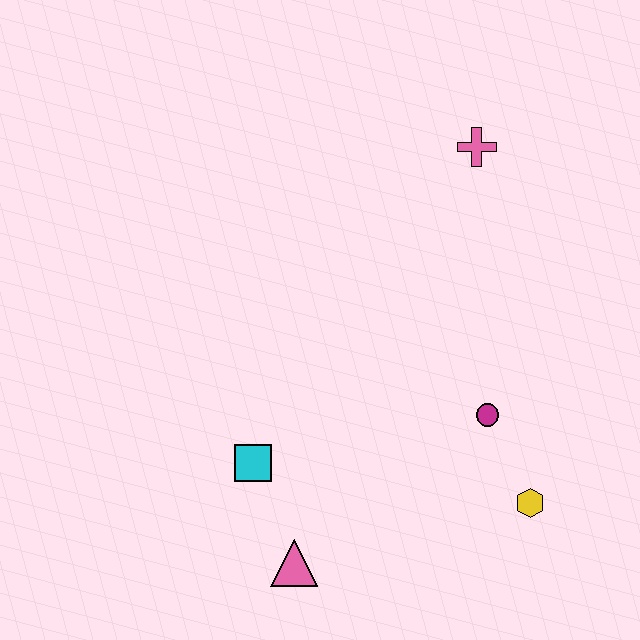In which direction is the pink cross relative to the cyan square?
The pink cross is above the cyan square.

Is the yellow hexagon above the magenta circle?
No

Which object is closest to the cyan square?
The pink triangle is closest to the cyan square.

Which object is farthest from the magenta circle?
The pink cross is farthest from the magenta circle.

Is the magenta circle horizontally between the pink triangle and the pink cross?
No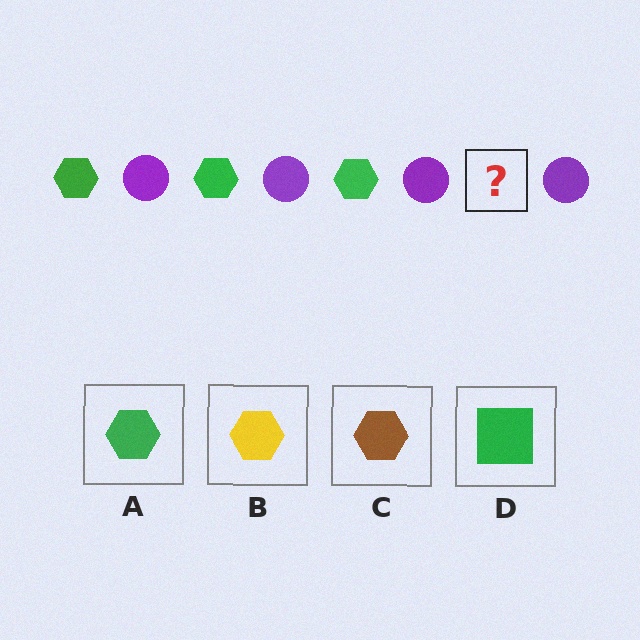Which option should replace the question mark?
Option A.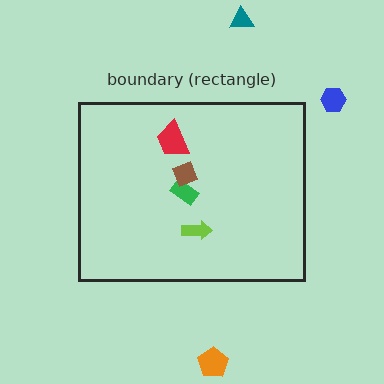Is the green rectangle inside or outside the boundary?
Inside.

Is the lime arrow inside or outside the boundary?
Inside.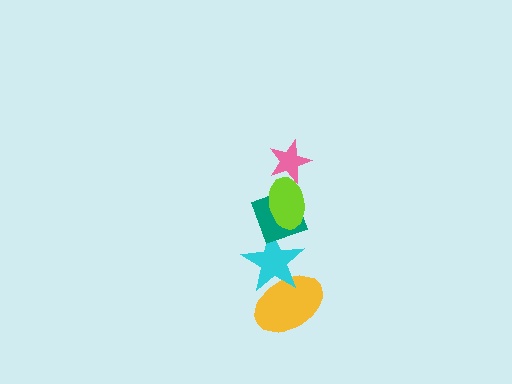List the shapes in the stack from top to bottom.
From top to bottom: the pink star, the lime ellipse, the teal diamond, the cyan star, the yellow ellipse.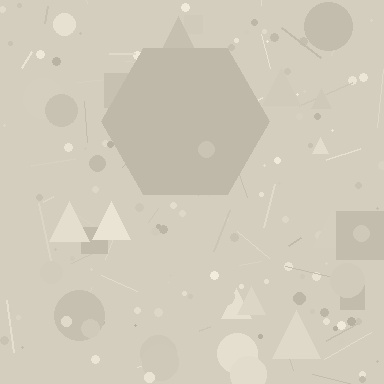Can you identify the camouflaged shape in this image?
The camouflaged shape is a hexagon.